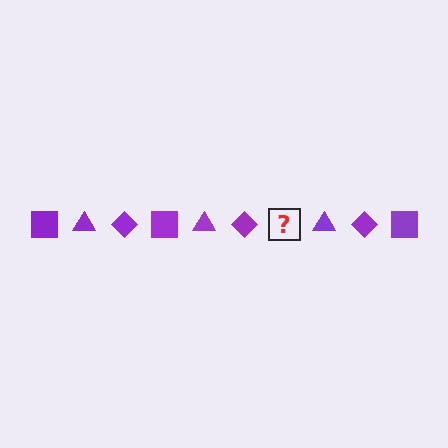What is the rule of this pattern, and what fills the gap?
The rule is that the pattern cycles through square, triangle, diamond shapes in purple. The gap should be filled with a purple square.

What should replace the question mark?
The question mark should be replaced with a purple square.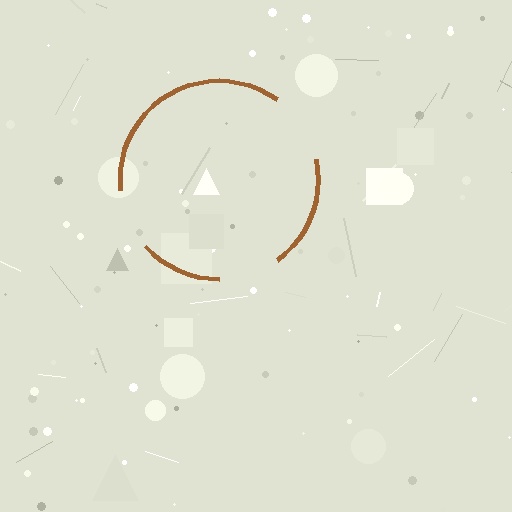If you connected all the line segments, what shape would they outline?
They would outline a circle.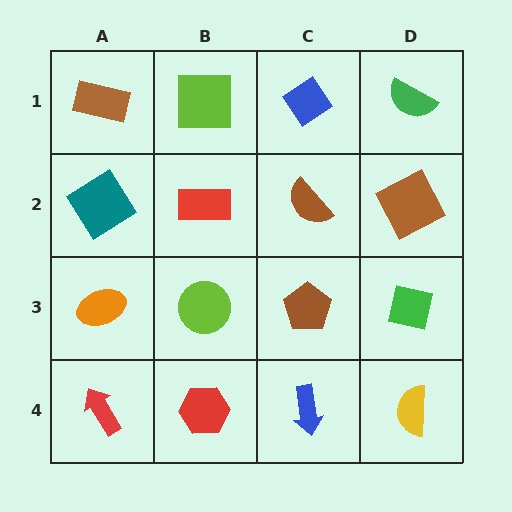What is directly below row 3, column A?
A red arrow.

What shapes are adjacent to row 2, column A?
A brown rectangle (row 1, column A), an orange ellipse (row 3, column A), a red rectangle (row 2, column B).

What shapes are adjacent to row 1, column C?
A brown semicircle (row 2, column C), a lime square (row 1, column B), a green semicircle (row 1, column D).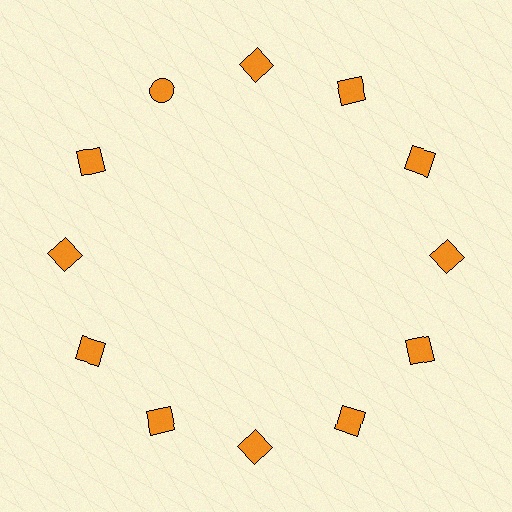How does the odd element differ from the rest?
It has a different shape: circle instead of square.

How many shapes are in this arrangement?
There are 12 shapes arranged in a ring pattern.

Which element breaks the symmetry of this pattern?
The orange circle at roughly the 11 o'clock position breaks the symmetry. All other shapes are orange squares.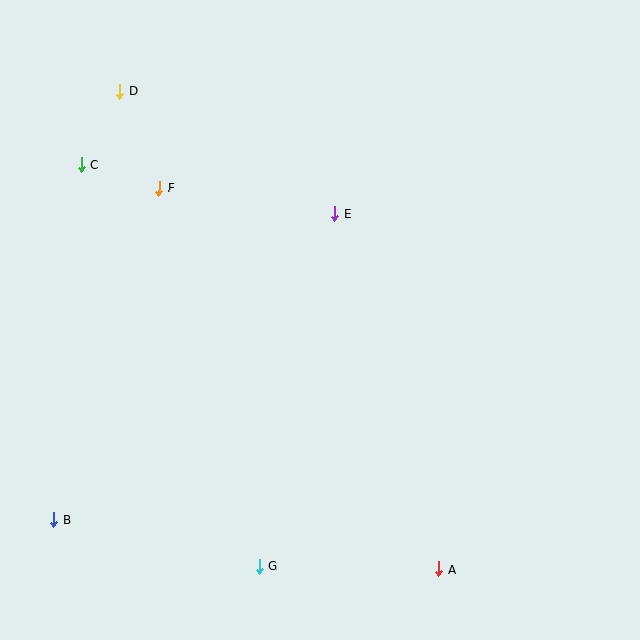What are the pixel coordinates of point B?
Point B is at (54, 519).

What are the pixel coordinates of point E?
Point E is at (335, 214).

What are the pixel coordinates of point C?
Point C is at (81, 165).